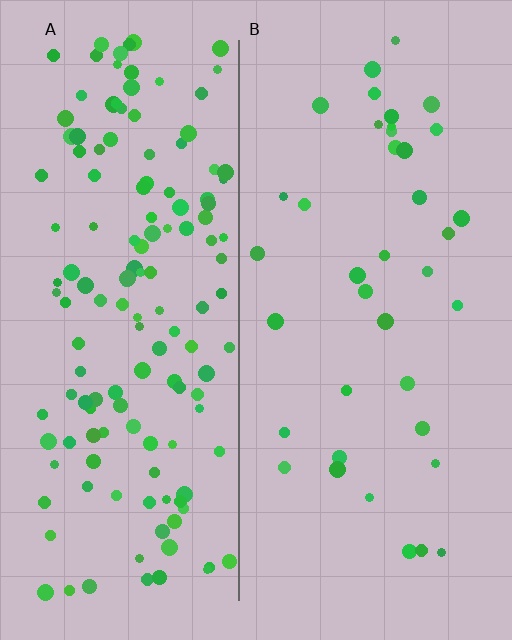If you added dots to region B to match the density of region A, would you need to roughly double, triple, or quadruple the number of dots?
Approximately quadruple.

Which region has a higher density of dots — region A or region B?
A (the left).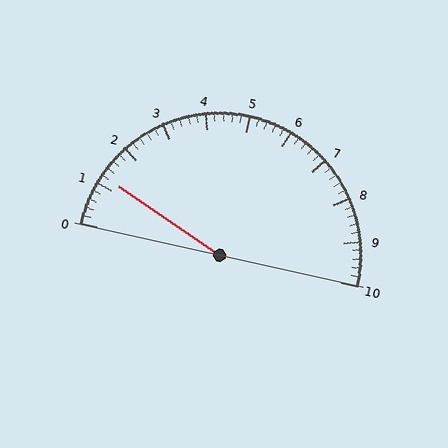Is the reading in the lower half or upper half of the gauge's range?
The reading is in the lower half of the range (0 to 10).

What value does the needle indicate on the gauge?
The needle indicates approximately 1.2.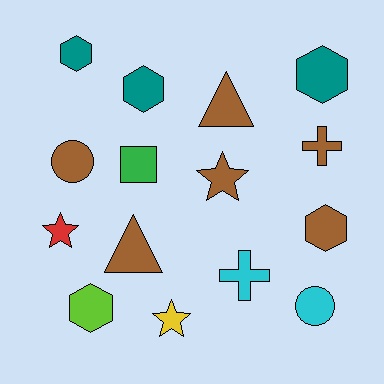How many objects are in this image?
There are 15 objects.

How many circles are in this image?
There are 2 circles.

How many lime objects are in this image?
There is 1 lime object.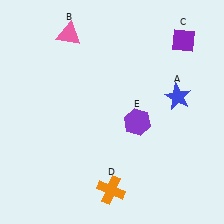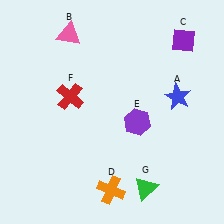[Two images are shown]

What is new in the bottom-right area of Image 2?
A green triangle (G) was added in the bottom-right area of Image 2.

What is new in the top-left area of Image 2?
A red cross (F) was added in the top-left area of Image 2.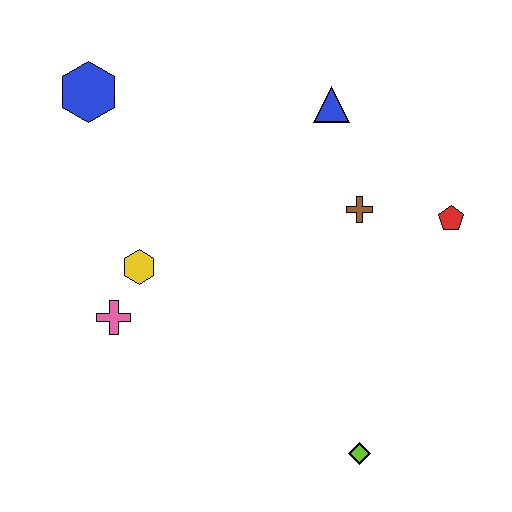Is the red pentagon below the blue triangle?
Yes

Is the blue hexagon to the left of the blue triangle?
Yes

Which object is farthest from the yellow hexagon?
The red pentagon is farthest from the yellow hexagon.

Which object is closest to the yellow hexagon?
The pink cross is closest to the yellow hexagon.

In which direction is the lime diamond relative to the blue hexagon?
The lime diamond is below the blue hexagon.